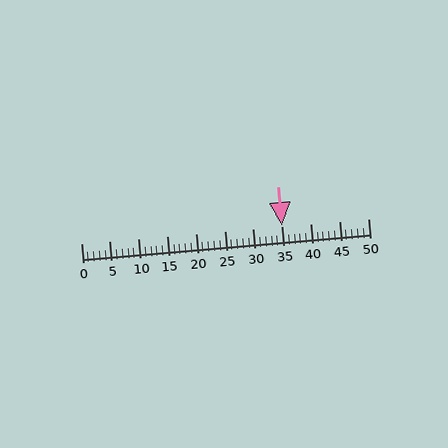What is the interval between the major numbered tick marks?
The major tick marks are spaced 5 units apart.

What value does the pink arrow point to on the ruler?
The pink arrow points to approximately 35.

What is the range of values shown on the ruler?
The ruler shows values from 0 to 50.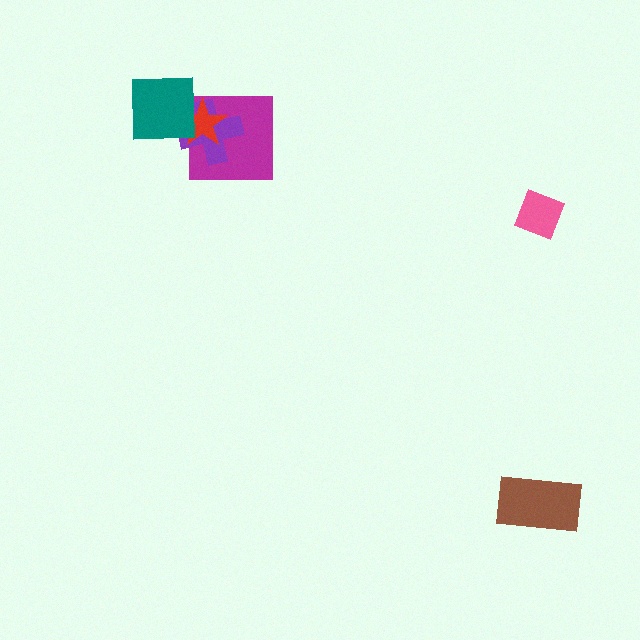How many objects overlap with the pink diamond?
0 objects overlap with the pink diamond.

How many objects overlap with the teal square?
2 objects overlap with the teal square.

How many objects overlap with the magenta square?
2 objects overlap with the magenta square.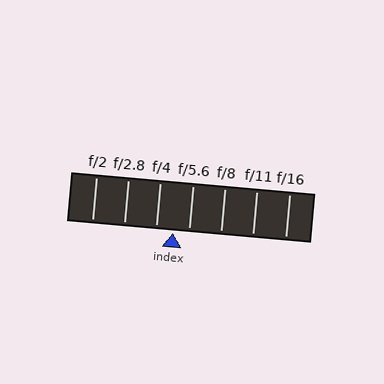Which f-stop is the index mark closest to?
The index mark is closest to f/5.6.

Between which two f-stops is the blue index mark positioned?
The index mark is between f/4 and f/5.6.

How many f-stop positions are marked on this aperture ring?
There are 7 f-stop positions marked.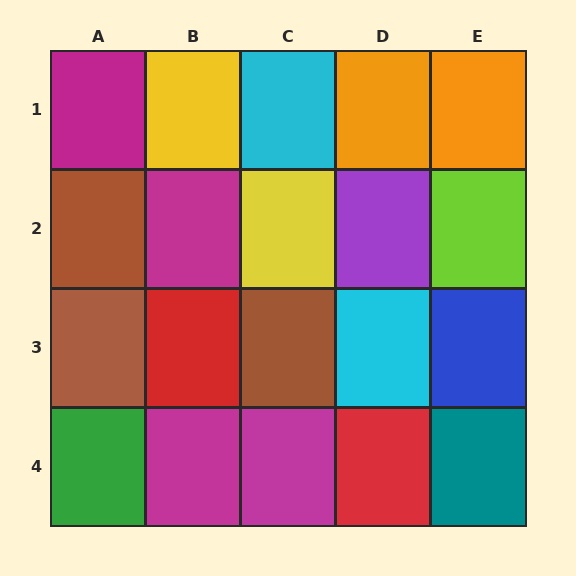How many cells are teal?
1 cell is teal.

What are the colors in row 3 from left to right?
Brown, red, brown, cyan, blue.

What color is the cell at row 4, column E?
Teal.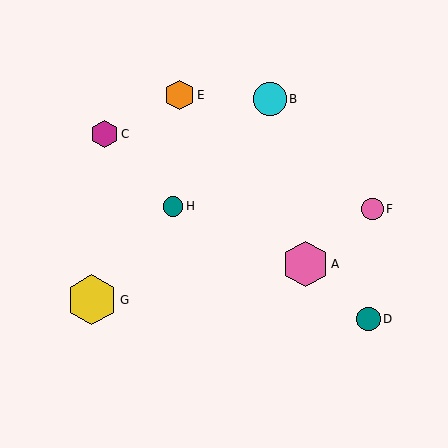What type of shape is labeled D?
Shape D is a teal circle.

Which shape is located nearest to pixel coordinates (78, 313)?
The yellow hexagon (labeled G) at (92, 300) is nearest to that location.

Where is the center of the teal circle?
The center of the teal circle is at (173, 206).